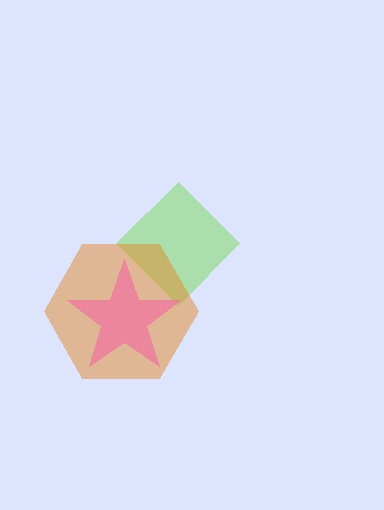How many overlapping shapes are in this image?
There are 3 overlapping shapes in the image.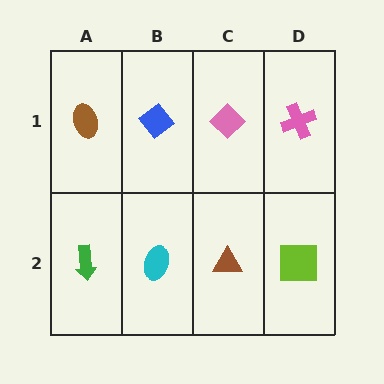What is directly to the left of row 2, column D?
A brown triangle.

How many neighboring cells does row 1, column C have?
3.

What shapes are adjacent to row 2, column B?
A blue diamond (row 1, column B), a green arrow (row 2, column A), a brown triangle (row 2, column C).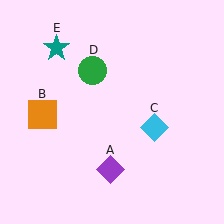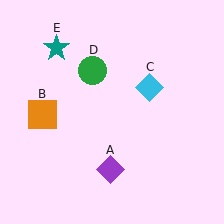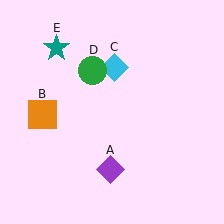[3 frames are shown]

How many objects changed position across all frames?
1 object changed position: cyan diamond (object C).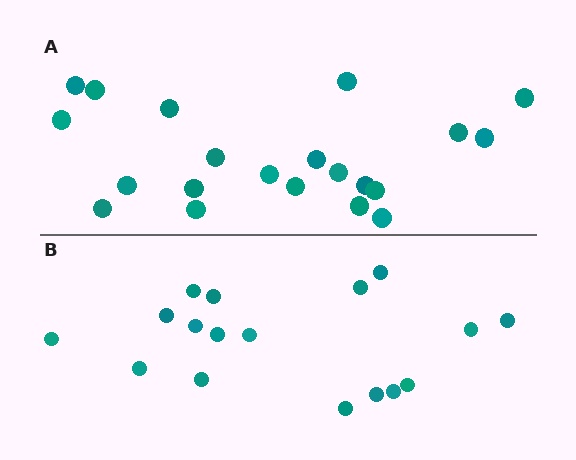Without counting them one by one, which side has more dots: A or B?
Region A (the top region) has more dots.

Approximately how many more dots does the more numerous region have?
Region A has about 4 more dots than region B.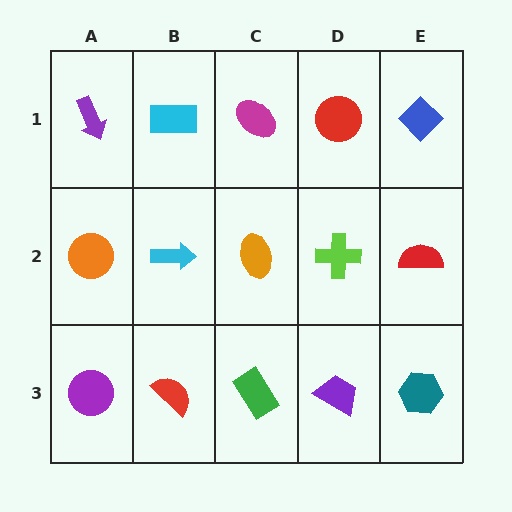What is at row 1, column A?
A purple arrow.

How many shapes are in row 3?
5 shapes.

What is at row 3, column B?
A red semicircle.